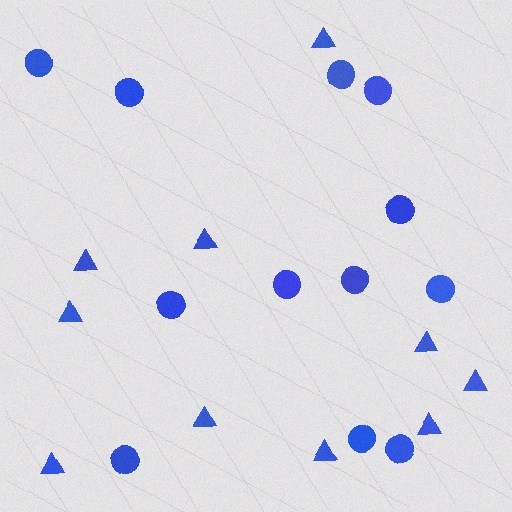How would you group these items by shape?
There are 2 groups: one group of circles (12) and one group of triangles (10).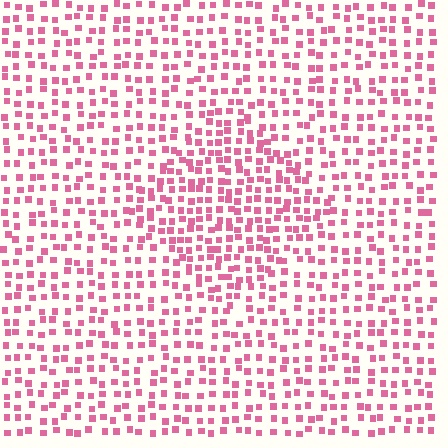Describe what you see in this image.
The image contains small pink elements arranged at two different densities. A diamond-shaped region is visible where the elements are more densely packed than the surrounding area.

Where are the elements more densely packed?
The elements are more densely packed inside the diamond boundary.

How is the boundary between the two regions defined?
The boundary is defined by a change in element density (approximately 1.5x ratio). All elements are the same color, size, and shape.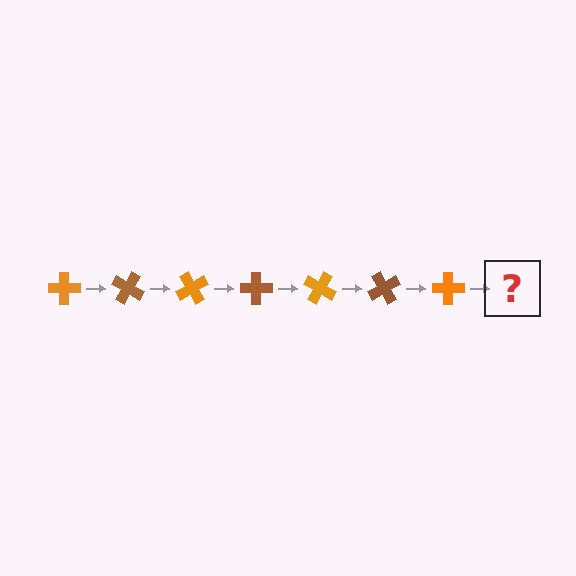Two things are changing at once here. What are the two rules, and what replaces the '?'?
The two rules are that it rotates 30 degrees each step and the color cycles through orange and brown. The '?' should be a brown cross, rotated 210 degrees from the start.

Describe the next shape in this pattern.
It should be a brown cross, rotated 210 degrees from the start.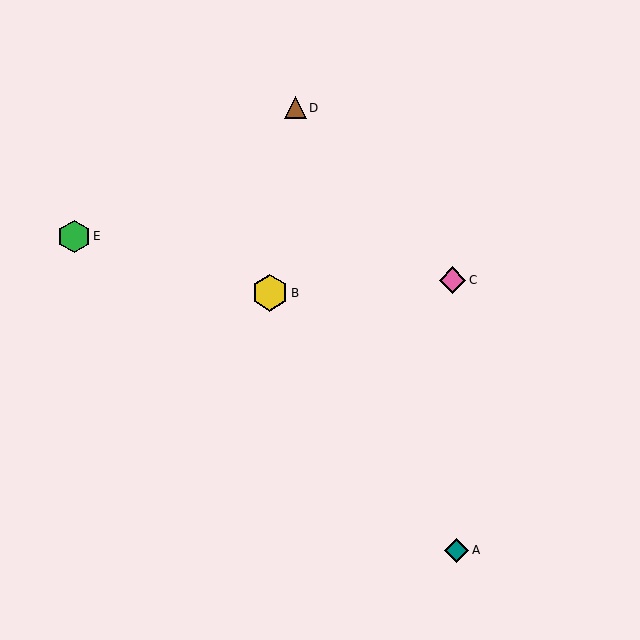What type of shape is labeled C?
Shape C is a pink diamond.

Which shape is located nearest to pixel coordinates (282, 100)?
The brown triangle (labeled D) at (295, 108) is nearest to that location.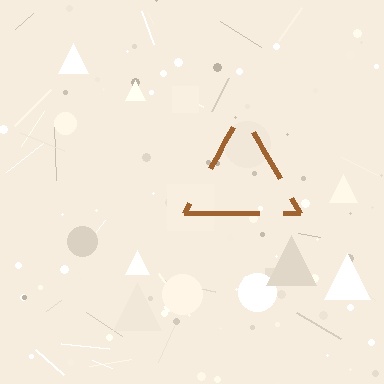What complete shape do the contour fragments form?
The contour fragments form a triangle.